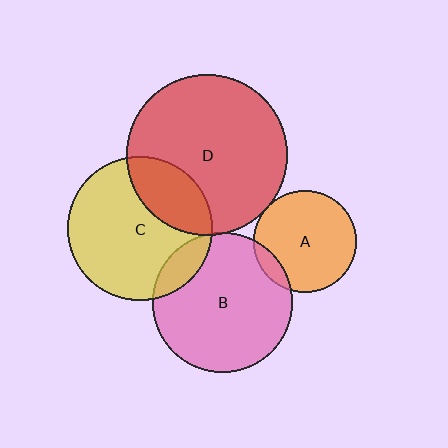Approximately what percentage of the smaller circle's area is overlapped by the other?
Approximately 5%.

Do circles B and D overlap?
Yes.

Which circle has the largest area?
Circle D (red).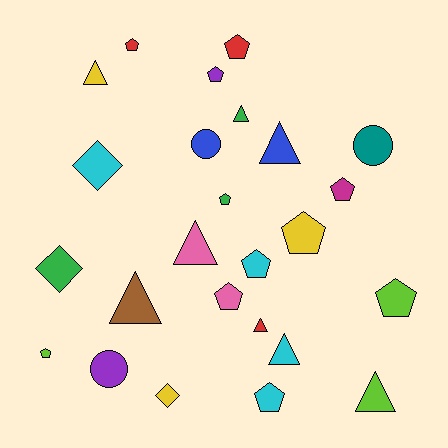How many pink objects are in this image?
There are 2 pink objects.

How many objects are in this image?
There are 25 objects.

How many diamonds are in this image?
There are 3 diamonds.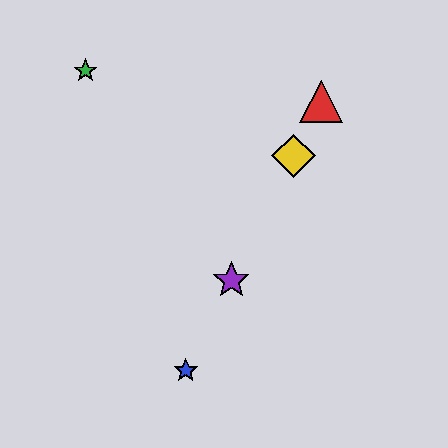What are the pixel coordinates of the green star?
The green star is at (85, 71).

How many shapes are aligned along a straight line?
4 shapes (the red triangle, the blue star, the yellow diamond, the purple star) are aligned along a straight line.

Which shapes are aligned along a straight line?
The red triangle, the blue star, the yellow diamond, the purple star are aligned along a straight line.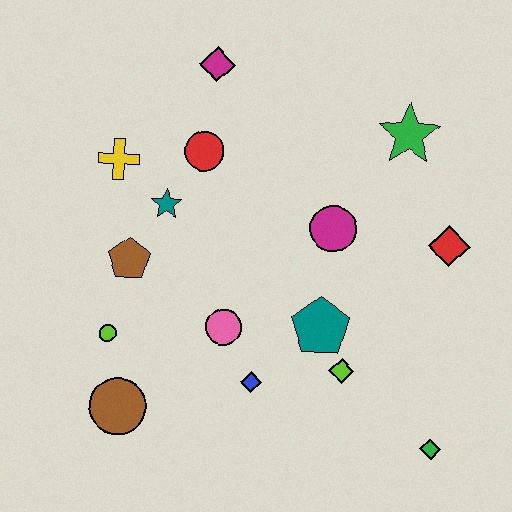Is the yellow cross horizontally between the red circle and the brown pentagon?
No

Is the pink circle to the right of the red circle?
Yes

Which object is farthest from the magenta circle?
The brown circle is farthest from the magenta circle.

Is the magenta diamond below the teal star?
No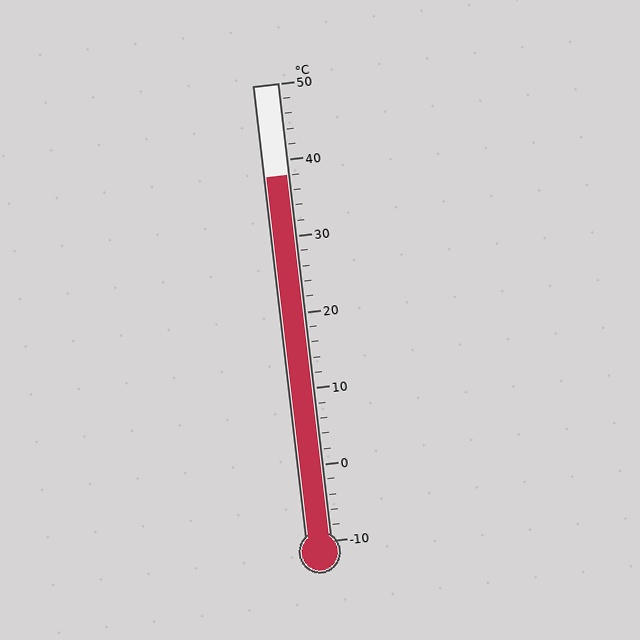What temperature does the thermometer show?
The thermometer shows approximately 38°C.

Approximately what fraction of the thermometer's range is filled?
The thermometer is filled to approximately 80% of its range.